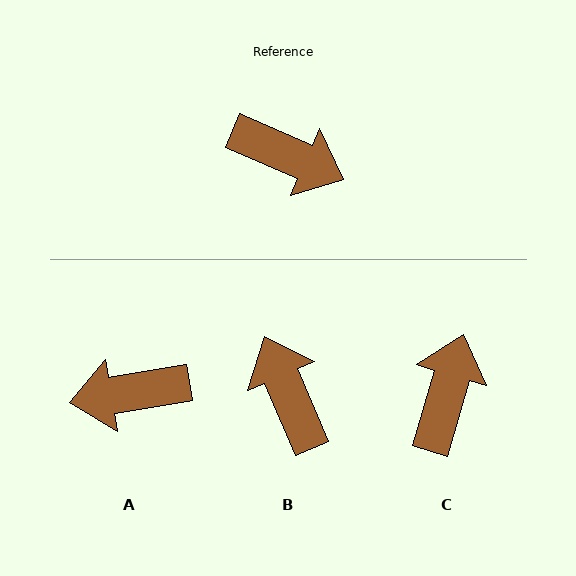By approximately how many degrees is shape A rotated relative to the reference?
Approximately 147 degrees clockwise.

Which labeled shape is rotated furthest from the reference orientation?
A, about 147 degrees away.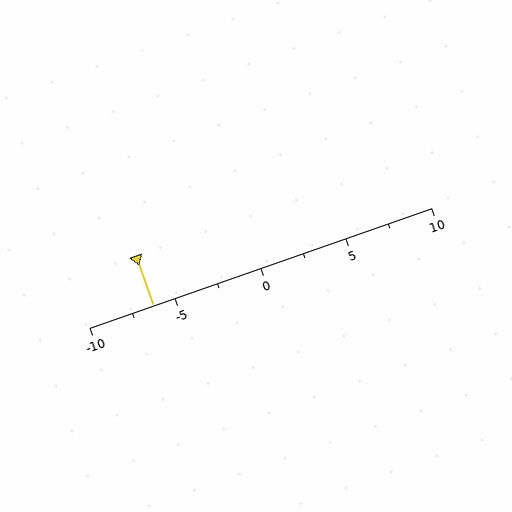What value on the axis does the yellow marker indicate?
The marker indicates approximately -6.2.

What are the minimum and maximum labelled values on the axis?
The axis runs from -10 to 10.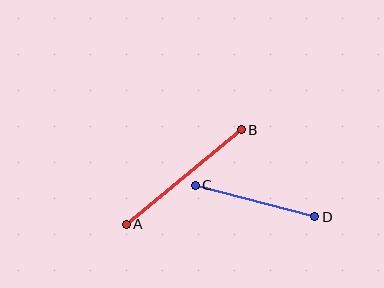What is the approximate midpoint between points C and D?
The midpoint is at approximately (255, 201) pixels.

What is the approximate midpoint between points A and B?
The midpoint is at approximately (184, 177) pixels.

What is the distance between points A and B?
The distance is approximately 149 pixels.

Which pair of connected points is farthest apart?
Points A and B are farthest apart.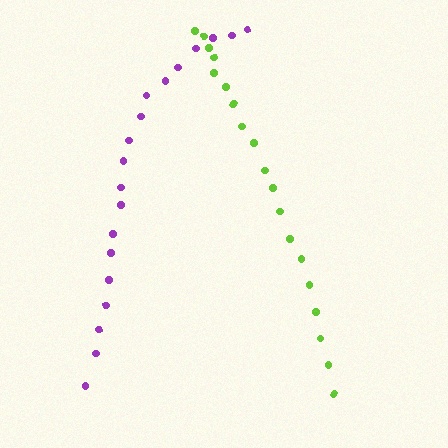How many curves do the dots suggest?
There are 2 distinct paths.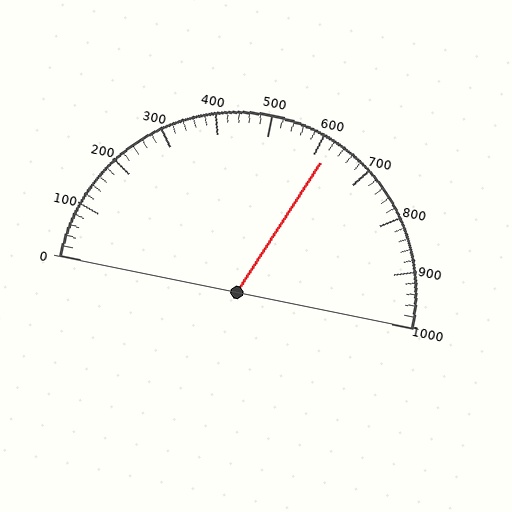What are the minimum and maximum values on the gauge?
The gauge ranges from 0 to 1000.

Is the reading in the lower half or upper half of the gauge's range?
The reading is in the upper half of the range (0 to 1000).